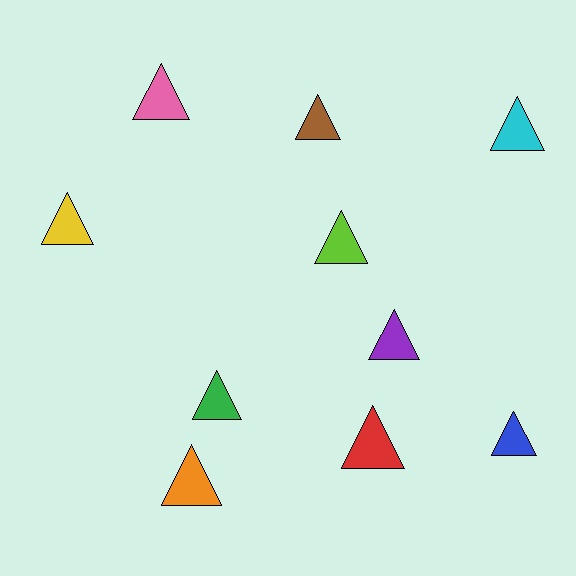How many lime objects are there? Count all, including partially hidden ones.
There is 1 lime object.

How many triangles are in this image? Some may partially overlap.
There are 10 triangles.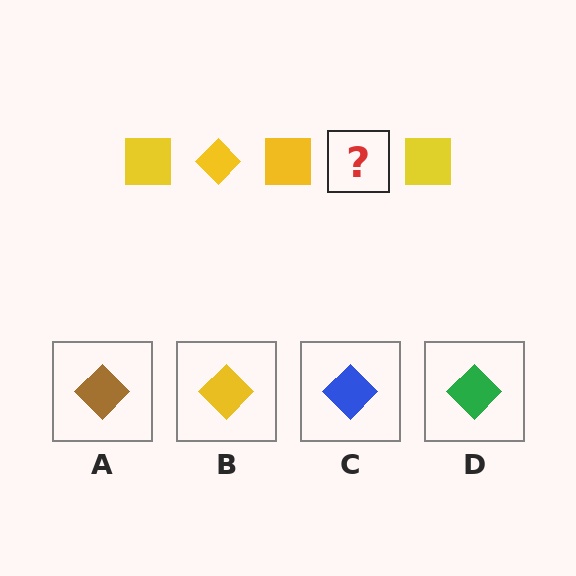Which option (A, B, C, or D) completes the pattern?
B.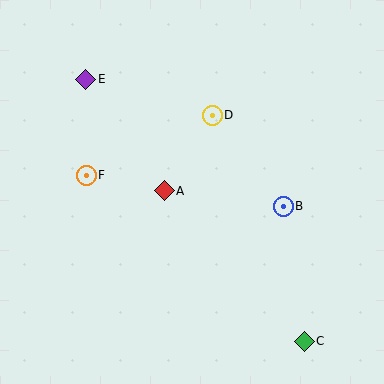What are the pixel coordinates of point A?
Point A is at (164, 191).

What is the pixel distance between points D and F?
The distance between D and F is 140 pixels.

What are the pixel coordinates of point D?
Point D is at (212, 115).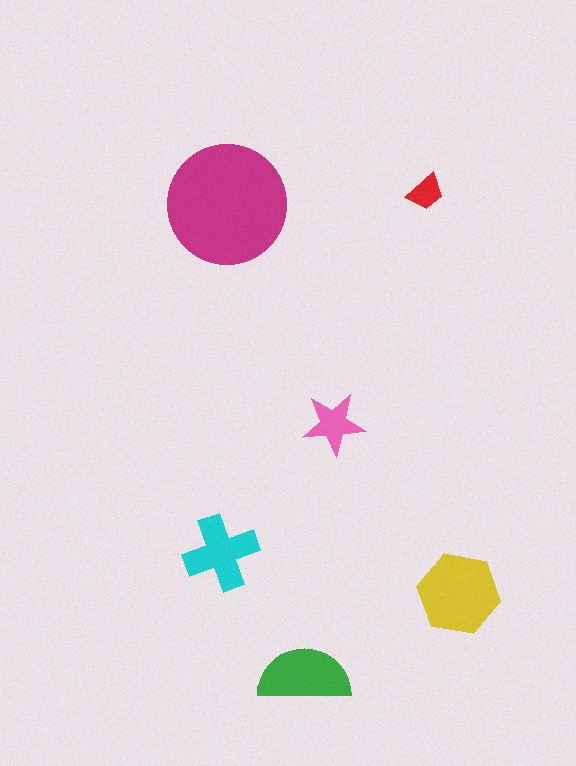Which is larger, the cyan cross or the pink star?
The cyan cross.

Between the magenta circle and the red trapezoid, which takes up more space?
The magenta circle.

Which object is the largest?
The magenta circle.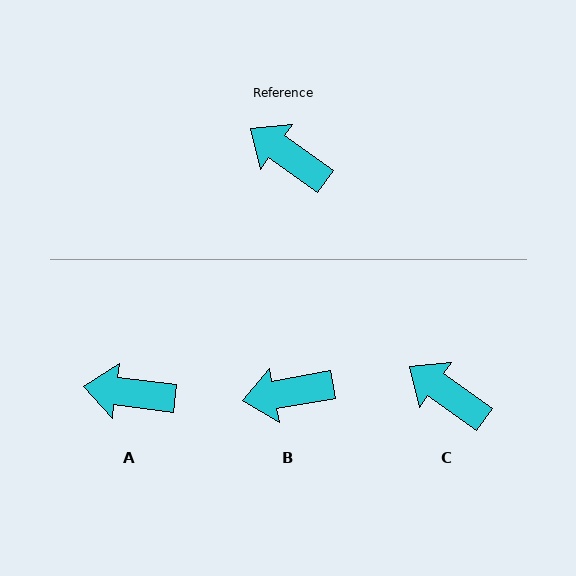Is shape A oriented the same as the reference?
No, it is off by about 28 degrees.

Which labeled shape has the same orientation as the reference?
C.